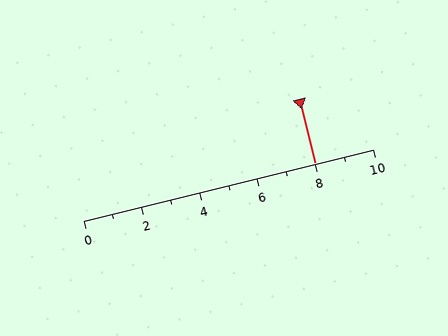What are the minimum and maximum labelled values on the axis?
The axis runs from 0 to 10.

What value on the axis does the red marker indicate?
The marker indicates approximately 8.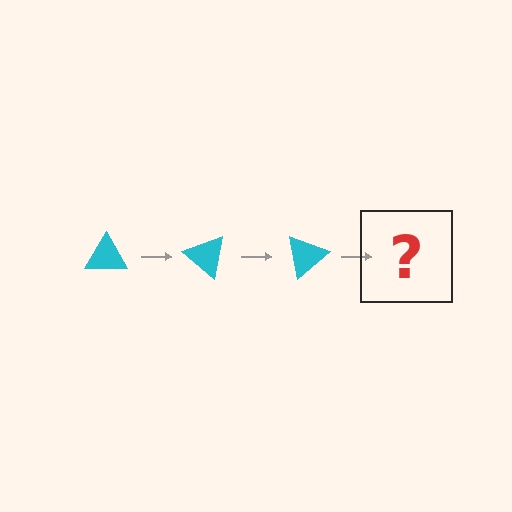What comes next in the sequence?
The next element should be a cyan triangle rotated 120 degrees.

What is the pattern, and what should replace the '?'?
The pattern is that the triangle rotates 40 degrees each step. The '?' should be a cyan triangle rotated 120 degrees.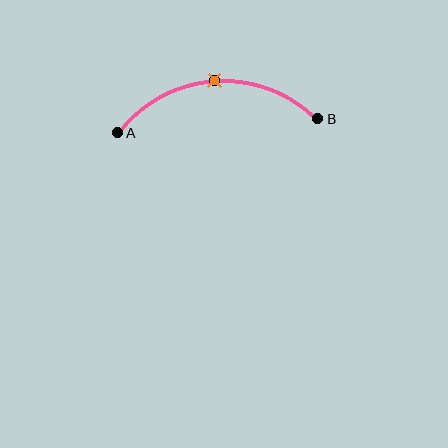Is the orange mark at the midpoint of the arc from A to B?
Yes. The orange mark lies on the arc at equal arc-length from both A and B — it is the arc midpoint.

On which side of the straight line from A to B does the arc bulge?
The arc bulges above the straight line connecting A and B.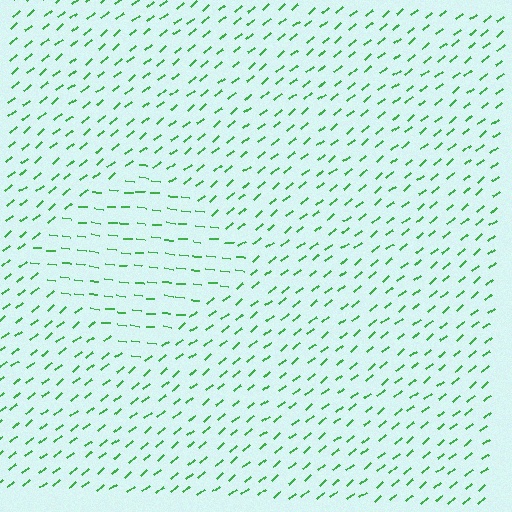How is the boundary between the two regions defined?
The boundary is defined purely by a change in line orientation (approximately 45 degrees difference). All lines are the same color and thickness.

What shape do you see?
I see a diamond.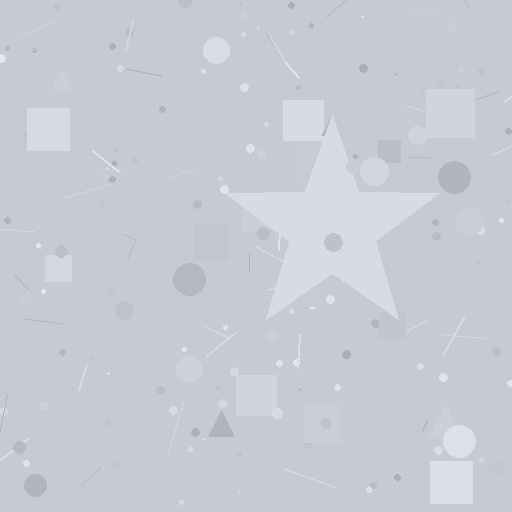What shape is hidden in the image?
A star is hidden in the image.